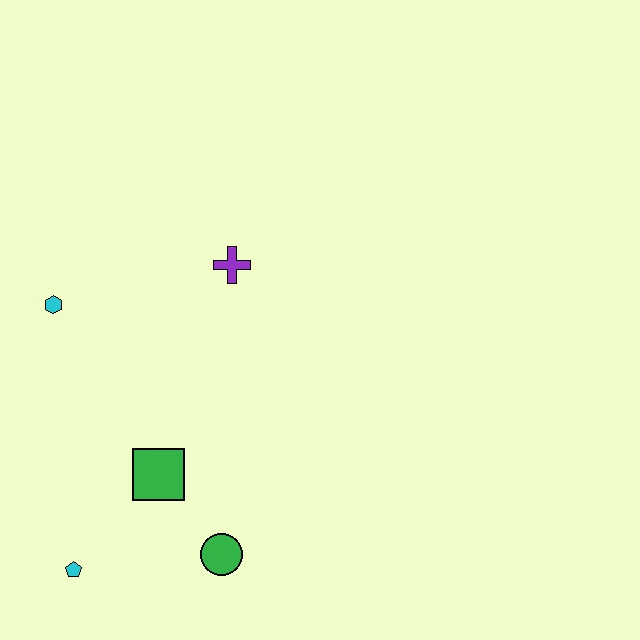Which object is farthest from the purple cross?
The cyan pentagon is farthest from the purple cross.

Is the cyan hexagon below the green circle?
No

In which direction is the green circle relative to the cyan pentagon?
The green circle is to the right of the cyan pentagon.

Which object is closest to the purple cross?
The cyan hexagon is closest to the purple cross.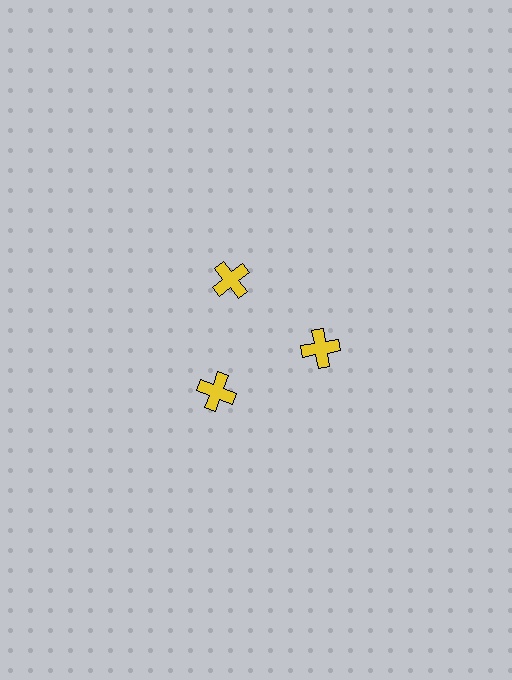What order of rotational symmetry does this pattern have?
This pattern has 3-fold rotational symmetry.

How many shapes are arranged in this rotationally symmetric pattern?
There are 3 shapes, arranged in 3 groups of 1.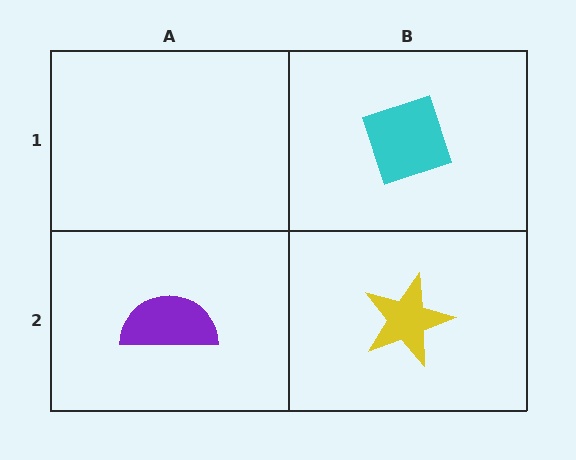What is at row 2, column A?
A purple semicircle.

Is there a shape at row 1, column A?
No, that cell is empty.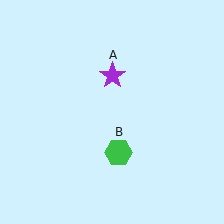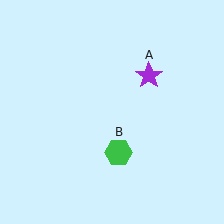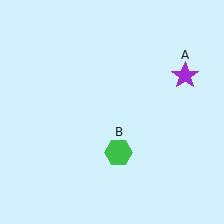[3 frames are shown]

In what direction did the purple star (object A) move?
The purple star (object A) moved right.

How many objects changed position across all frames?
1 object changed position: purple star (object A).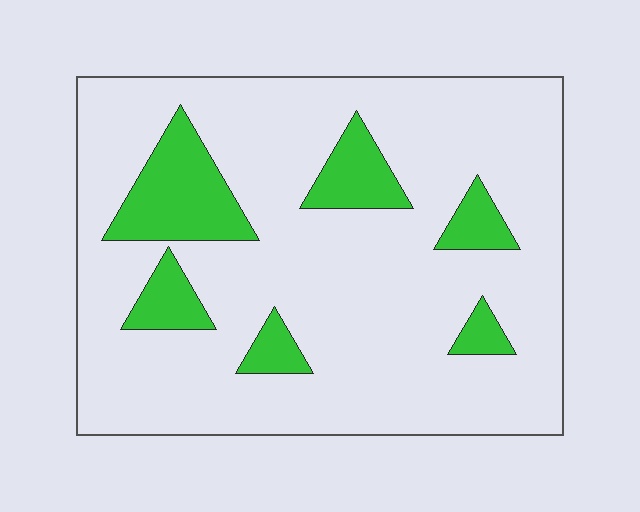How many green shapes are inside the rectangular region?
6.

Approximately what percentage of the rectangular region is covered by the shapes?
Approximately 15%.